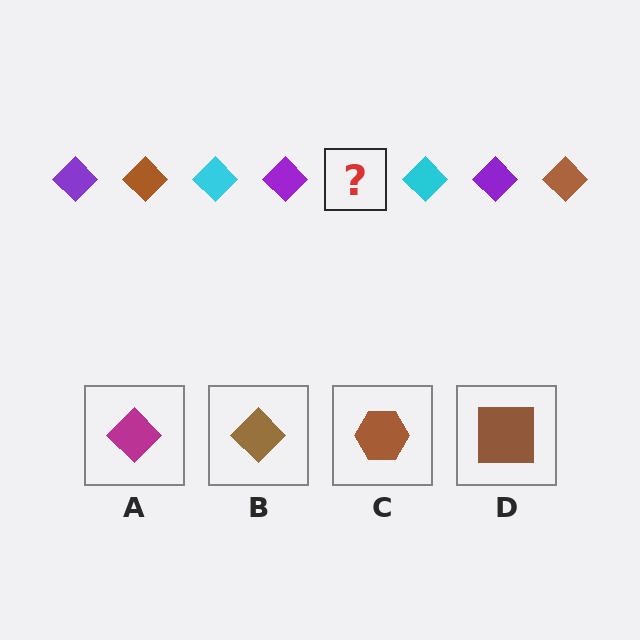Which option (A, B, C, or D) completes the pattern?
B.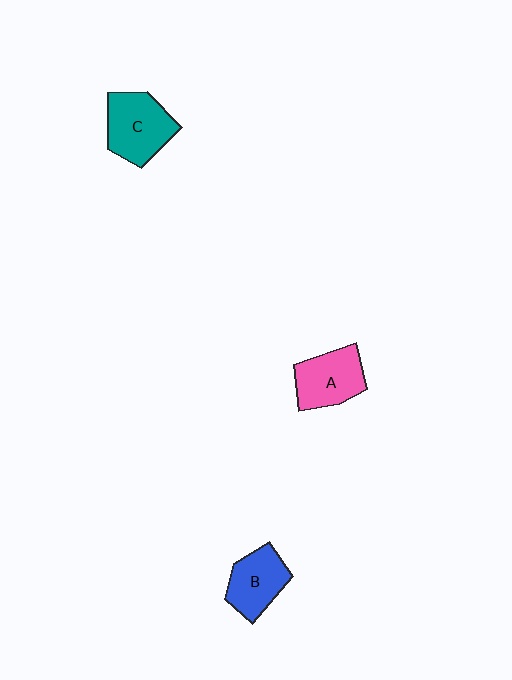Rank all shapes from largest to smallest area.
From largest to smallest: C (teal), A (pink), B (blue).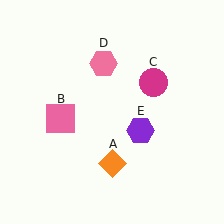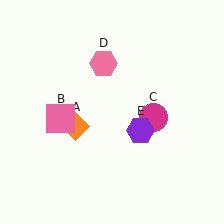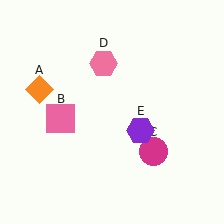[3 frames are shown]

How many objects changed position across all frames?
2 objects changed position: orange diamond (object A), magenta circle (object C).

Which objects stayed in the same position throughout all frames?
Pink square (object B) and pink hexagon (object D) and purple hexagon (object E) remained stationary.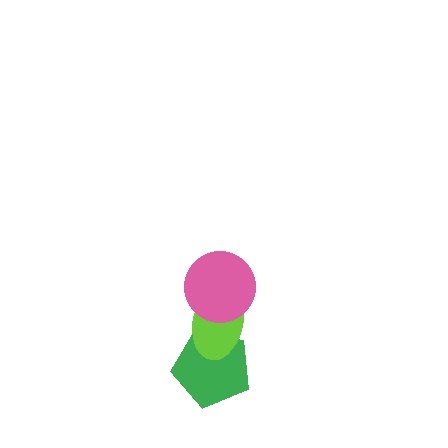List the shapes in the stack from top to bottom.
From top to bottom: the pink circle, the lime ellipse, the green pentagon.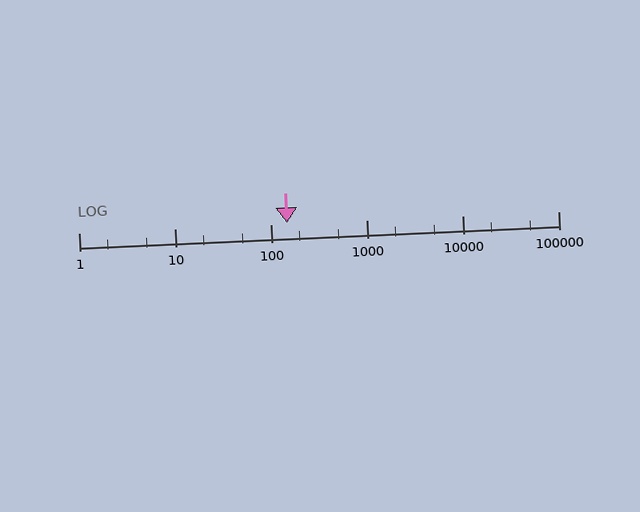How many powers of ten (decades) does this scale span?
The scale spans 5 decades, from 1 to 100000.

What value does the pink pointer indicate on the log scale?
The pointer indicates approximately 150.